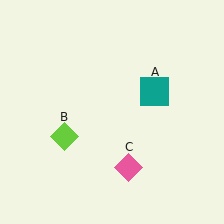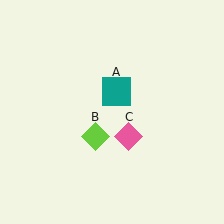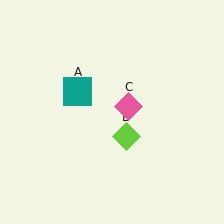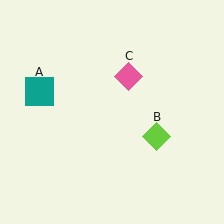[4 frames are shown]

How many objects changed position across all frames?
3 objects changed position: teal square (object A), lime diamond (object B), pink diamond (object C).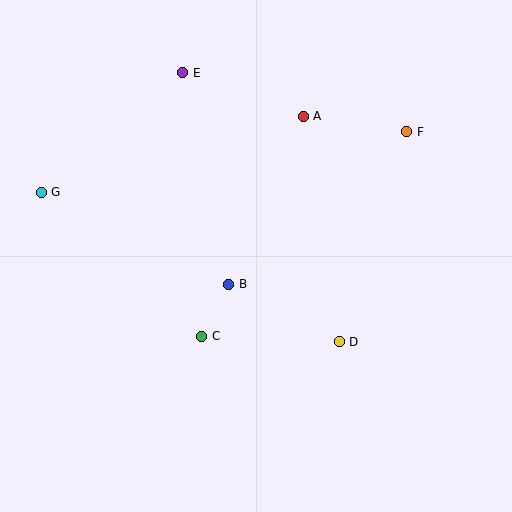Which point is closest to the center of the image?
Point B at (229, 284) is closest to the center.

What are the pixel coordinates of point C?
Point C is at (202, 336).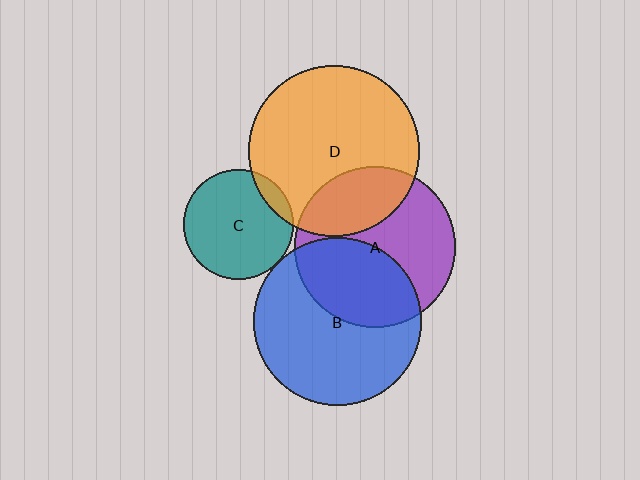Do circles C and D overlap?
Yes.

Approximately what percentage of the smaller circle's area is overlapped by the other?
Approximately 10%.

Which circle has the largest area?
Circle D (orange).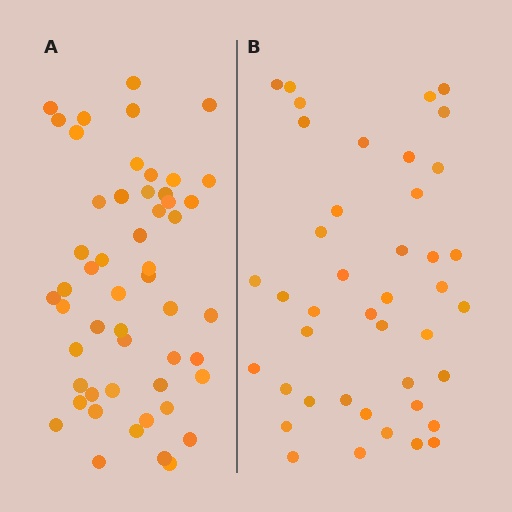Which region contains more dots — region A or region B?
Region A (the left region) has more dots.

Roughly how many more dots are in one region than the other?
Region A has roughly 10 or so more dots than region B.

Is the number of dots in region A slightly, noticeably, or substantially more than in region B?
Region A has only slightly more — the two regions are fairly close. The ratio is roughly 1.2 to 1.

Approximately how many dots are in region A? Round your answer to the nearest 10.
About 50 dots. (The exact count is 52, which rounds to 50.)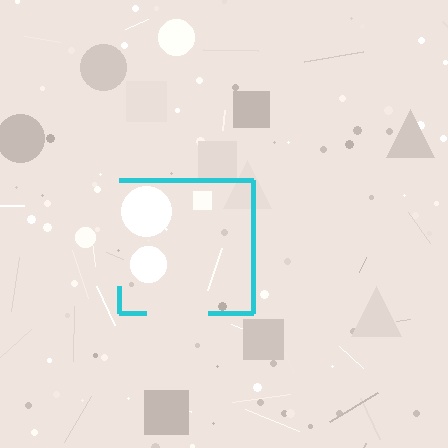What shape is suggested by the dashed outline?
The dashed outline suggests a square.